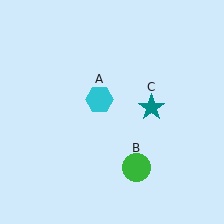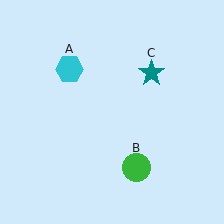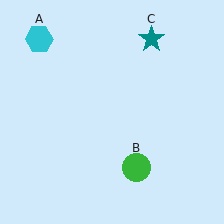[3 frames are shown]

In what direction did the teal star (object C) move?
The teal star (object C) moved up.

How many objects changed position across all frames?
2 objects changed position: cyan hexagon (object A), teal star (object C).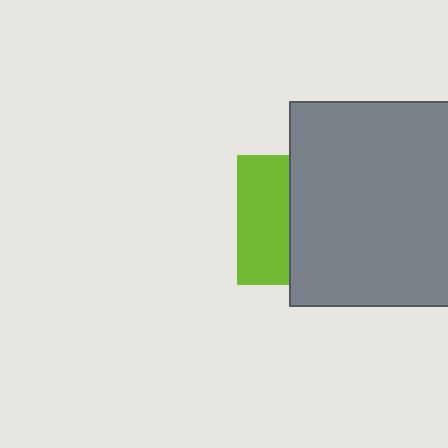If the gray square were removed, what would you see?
You would see the complete lime square.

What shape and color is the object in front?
The object in front is a gray square.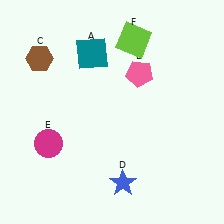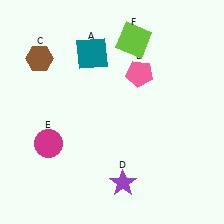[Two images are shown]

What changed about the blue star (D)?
In Image 1, D is blue. In Image 2, it changed to purple.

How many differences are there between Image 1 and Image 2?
There is 1 difference between the two images.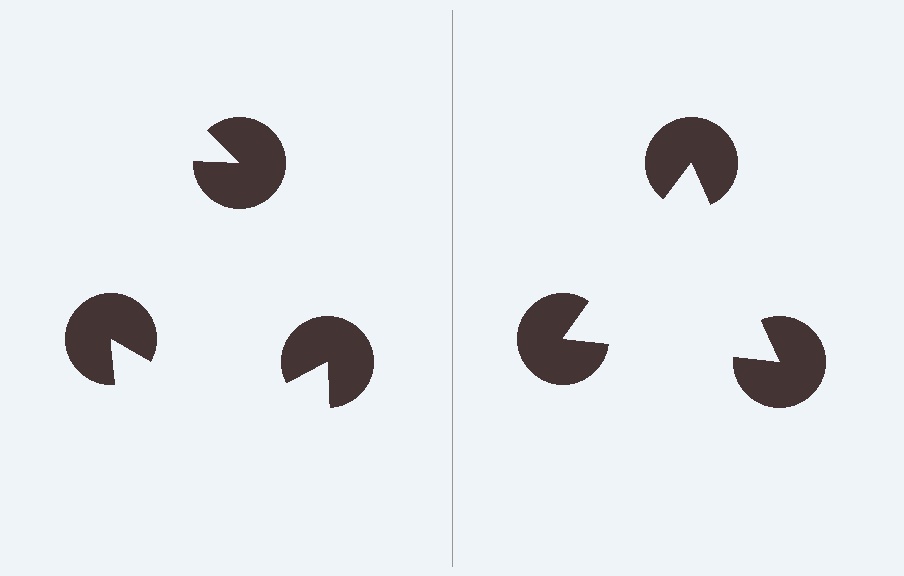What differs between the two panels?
The pac-man discs are positioned identically on both sides; only the wedge orientations differ. On the right they align to a triangle; on the left they are misaligned.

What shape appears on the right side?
An illusory triangle.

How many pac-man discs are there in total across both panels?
6 — 3 on each side.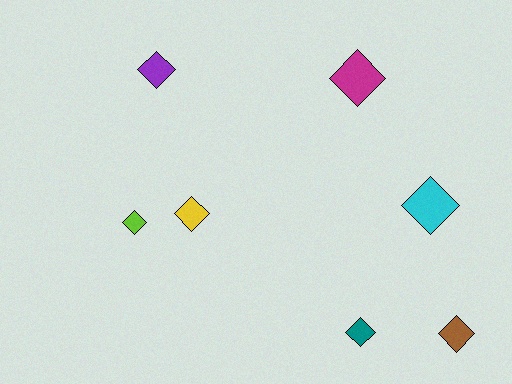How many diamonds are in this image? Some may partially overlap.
There are 7 diamonds.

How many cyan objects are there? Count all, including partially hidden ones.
There is 1 cyan object.